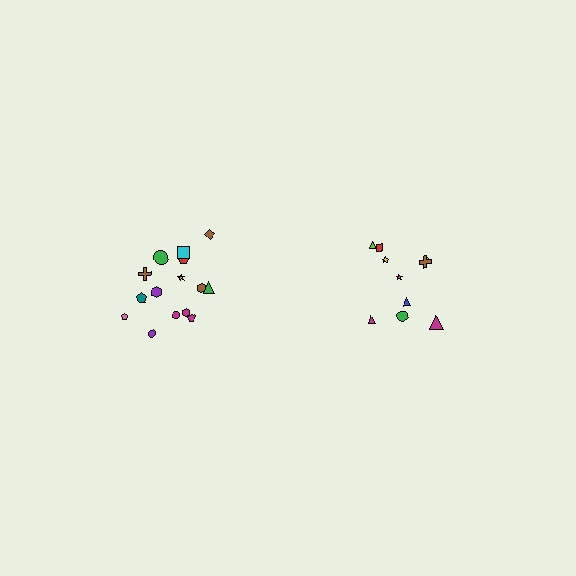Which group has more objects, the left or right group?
The left group.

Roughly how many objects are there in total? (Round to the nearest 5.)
Roughly 25 objects in total.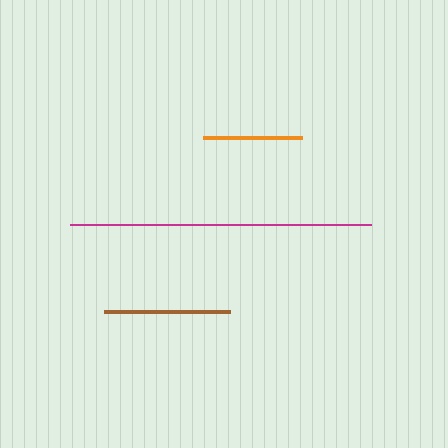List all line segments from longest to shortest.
From longest to shortest: magenta, brown, orange.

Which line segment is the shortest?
The orange line is the shortest at approximately 98 pixels.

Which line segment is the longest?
The magenta line is the longest at approximately 301 pixels.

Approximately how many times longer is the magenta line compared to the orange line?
The magenta line is approximately 3.1 times the length of the orange line.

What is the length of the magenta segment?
The magenta segment is approximately 301 pixels long.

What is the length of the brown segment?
The brown segment is approximately 126 pixels long.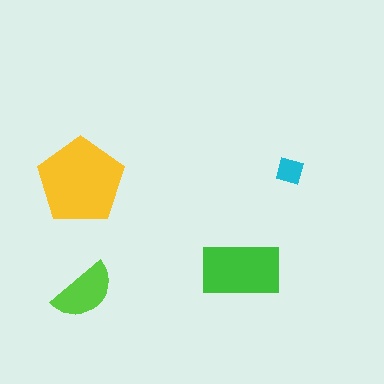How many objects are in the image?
There are 4 objects in the image.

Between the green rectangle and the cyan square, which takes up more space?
The green rectangle.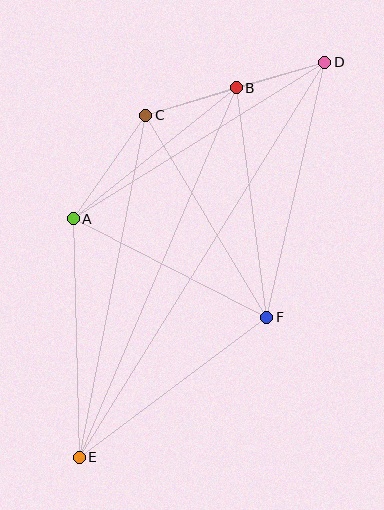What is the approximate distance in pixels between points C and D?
The distance between C and D is approximately 187 pixels.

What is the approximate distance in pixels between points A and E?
The distance between A and E is approximately 239 pixels.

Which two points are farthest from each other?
Points D and E are farthest from each other.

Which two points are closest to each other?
Points B and D are closest to each other.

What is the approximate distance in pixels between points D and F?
The distance between D and F is approximately 261 pixels.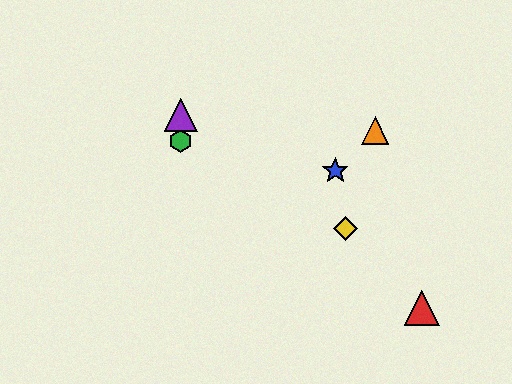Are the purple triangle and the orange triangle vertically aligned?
No, the purple triangle is at x≈181 and the orange triangle is at x≈375.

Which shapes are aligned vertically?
The green hexagon, the purple triangle are aligned vertically.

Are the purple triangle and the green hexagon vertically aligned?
Yes, both are at x≈181.